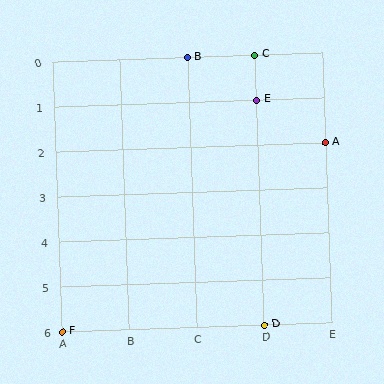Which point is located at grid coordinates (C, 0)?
Point B is at (C, 0).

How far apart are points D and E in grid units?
Points D and E are 5 rows apart.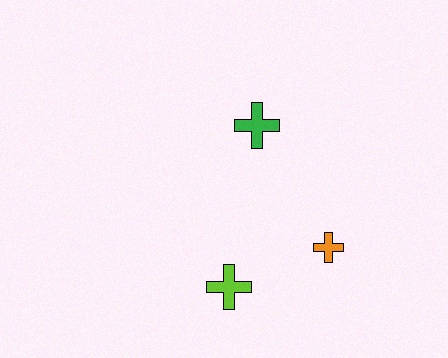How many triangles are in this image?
There are no triangles.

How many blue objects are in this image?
There are no blue objects.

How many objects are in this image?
There are 3 objects.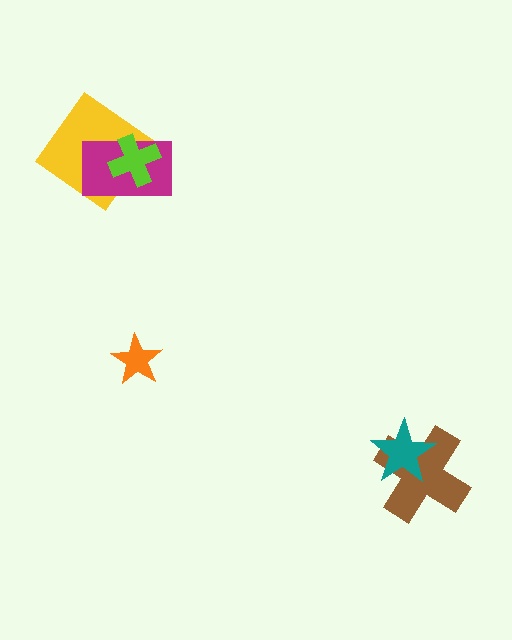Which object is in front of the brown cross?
The teal star is in front of the brown cross.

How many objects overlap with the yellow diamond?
2 objects overlap with the yellow diamond.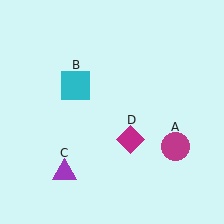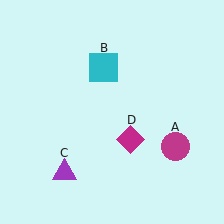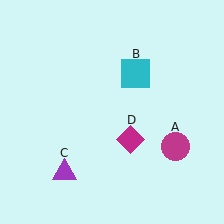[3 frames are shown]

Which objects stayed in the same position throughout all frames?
Magenta circle (object A) and purple triangle (object C) and magenta diamond (object D) remained stationary.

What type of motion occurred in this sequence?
The cyan square (object B) rotated clockwise around the center of the scene.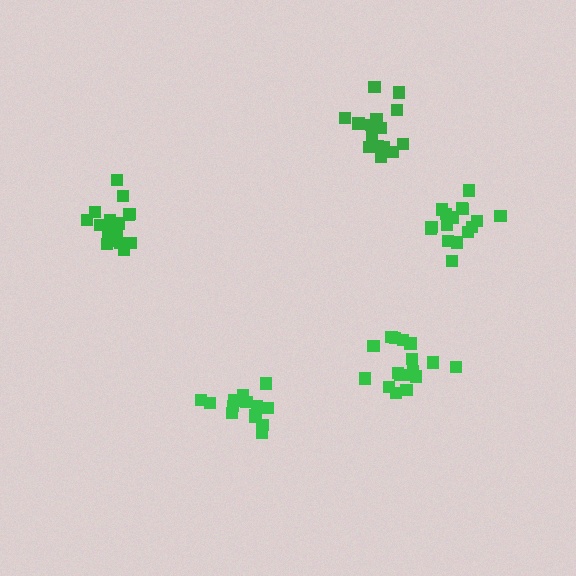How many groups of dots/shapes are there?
There are 5 groups.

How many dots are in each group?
Group 1: 14 dots, Group 2: 19 dots, Group 3: 16 dots, Group 4: 17 dots, Group 5: 16 dots (82 total).